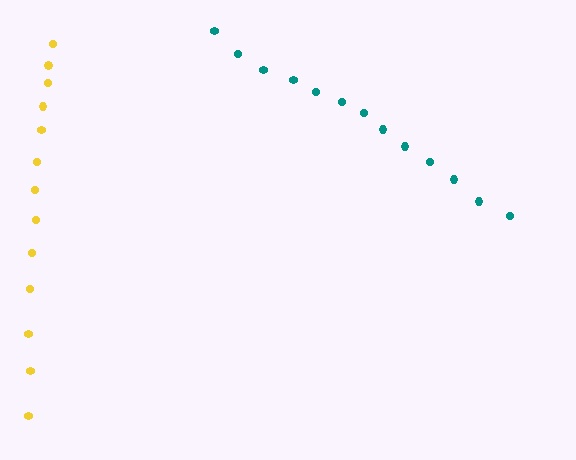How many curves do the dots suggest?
There are 2 distinct paths.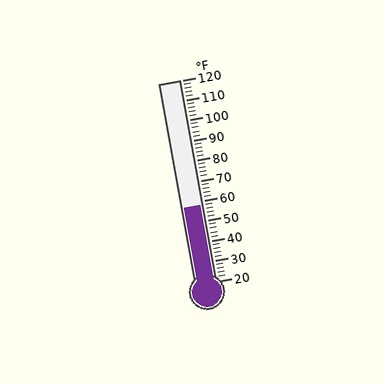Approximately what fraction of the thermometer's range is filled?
The thermometer is filled to approximately 40% of its range.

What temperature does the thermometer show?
The thermometer shows approximately 58°F.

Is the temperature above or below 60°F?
The temperature is below 60°F.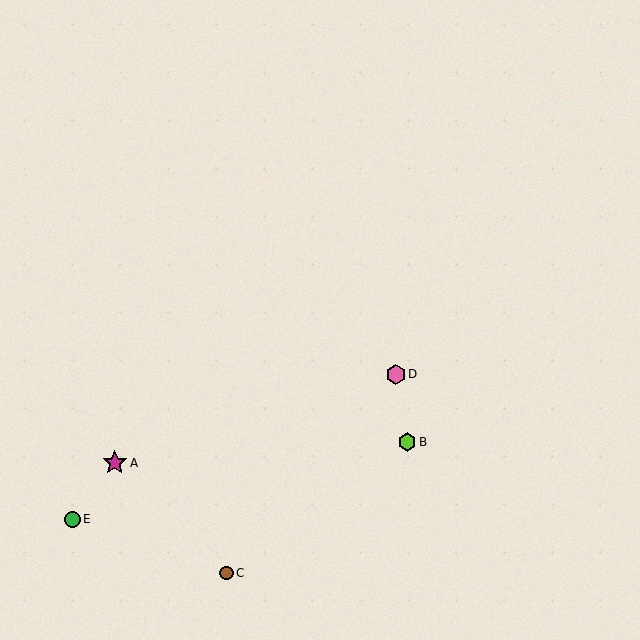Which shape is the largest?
The magenta star (labeled A) is the largest.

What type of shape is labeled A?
Shape A is a magenta star.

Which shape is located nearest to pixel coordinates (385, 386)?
The pink hexagon (labeled D) at (396, 374) is nearest to that location.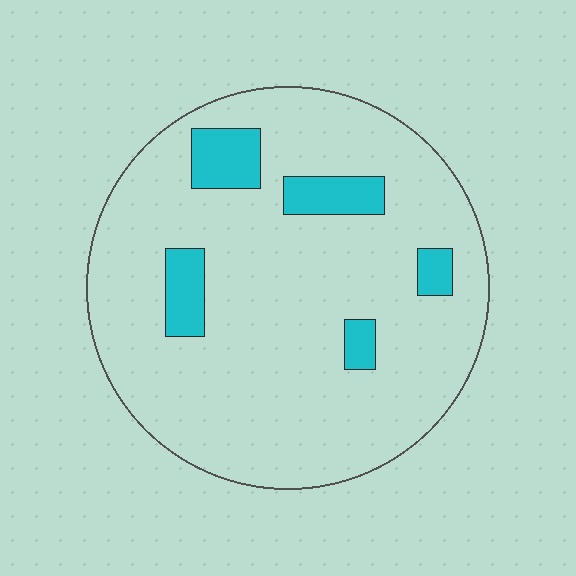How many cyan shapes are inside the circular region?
5.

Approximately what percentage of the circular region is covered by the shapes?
Approximately 10%.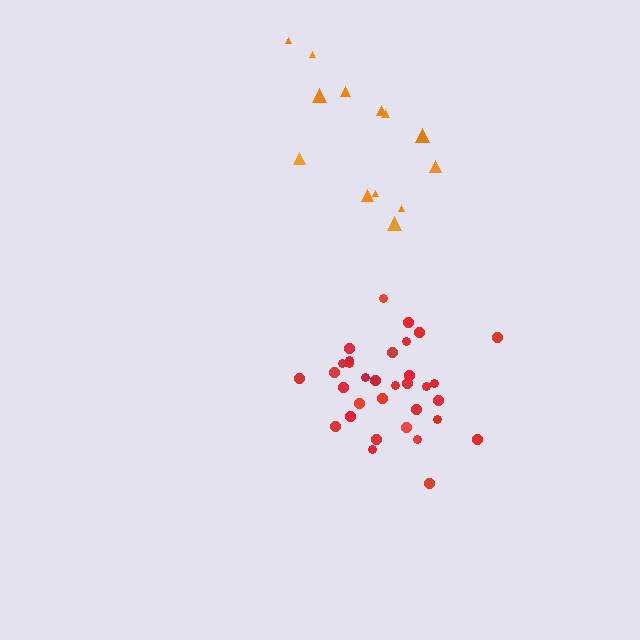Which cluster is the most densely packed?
Red.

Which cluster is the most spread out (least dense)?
Orange.